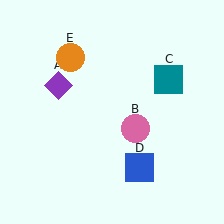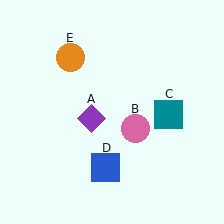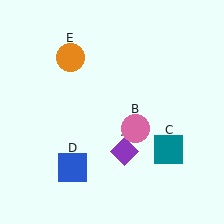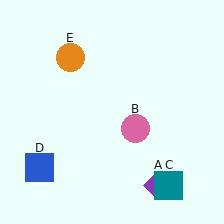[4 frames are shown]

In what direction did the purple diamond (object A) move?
The purple diamond (object A) moved down and to the right.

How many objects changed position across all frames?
3 objects changed position: purple diamond (object A), teal square (object C), blue square (object D).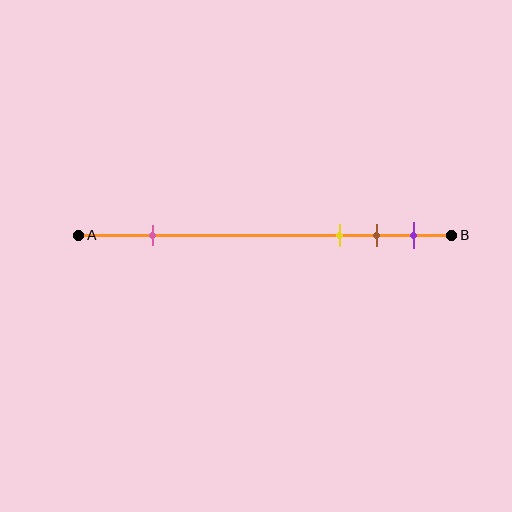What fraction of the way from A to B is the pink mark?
The pink mark is approximately 20% (0.2) of the way from A to B.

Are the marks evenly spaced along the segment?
No, the marks are not evenly spaced.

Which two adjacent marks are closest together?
The brown and purple marks are the closest adjacent pair.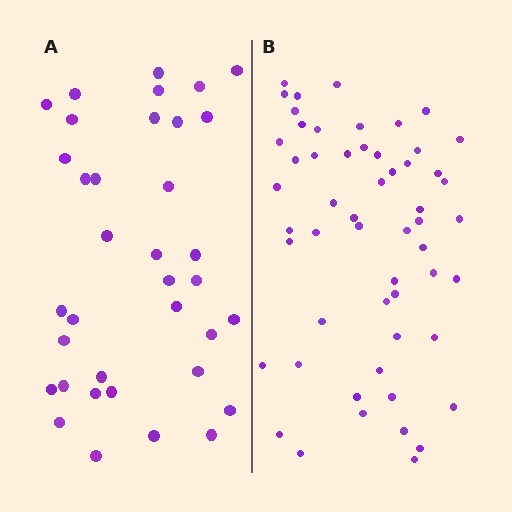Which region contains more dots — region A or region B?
Region B (the right region) has more dots.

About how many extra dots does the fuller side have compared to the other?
Region B has approximately 20 more dots than region A.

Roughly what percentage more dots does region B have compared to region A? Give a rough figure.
About 55% more.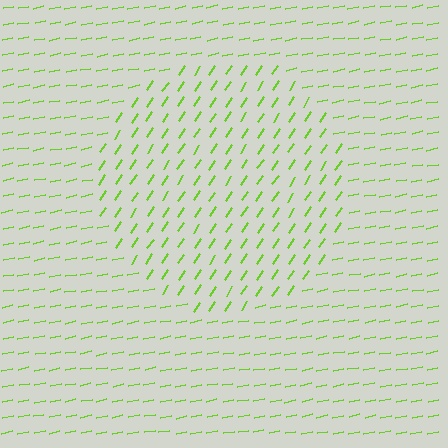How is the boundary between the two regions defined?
The boundary is defined purely by a change in line orientation (approximately 45 degrees difference). All lines are the same color and thickness.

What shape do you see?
I see a circle.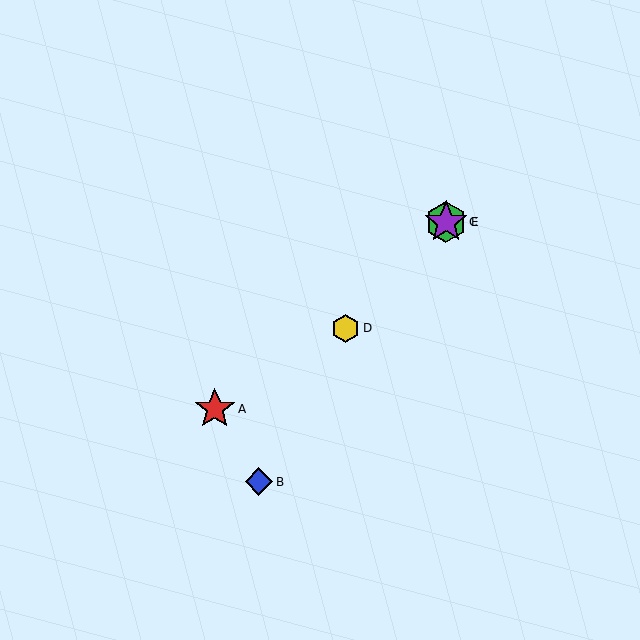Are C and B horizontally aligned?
No, C is at y≈222 and B is at y≈482.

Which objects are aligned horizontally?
Objects C, E are aligned horizontally.